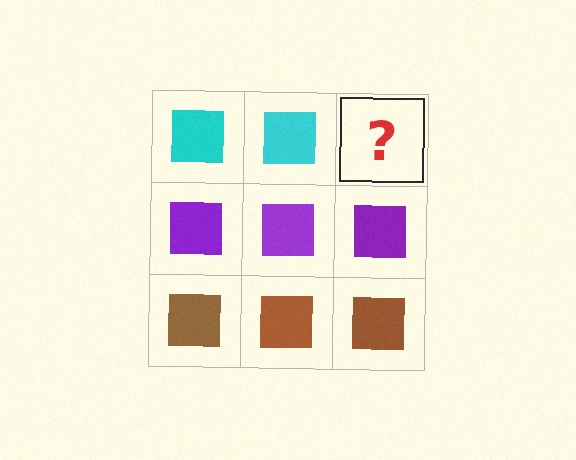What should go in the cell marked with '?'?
The missing cell should contain a cyan square.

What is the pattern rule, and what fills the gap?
The rule is that each row has a consistent color. The gap should be filled with a cyan square.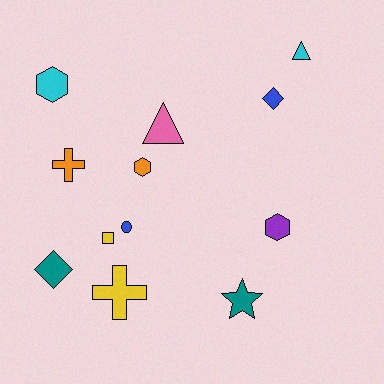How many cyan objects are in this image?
There are 2 cyan objects.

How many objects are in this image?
There are 12 objects.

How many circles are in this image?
There is 1 circle.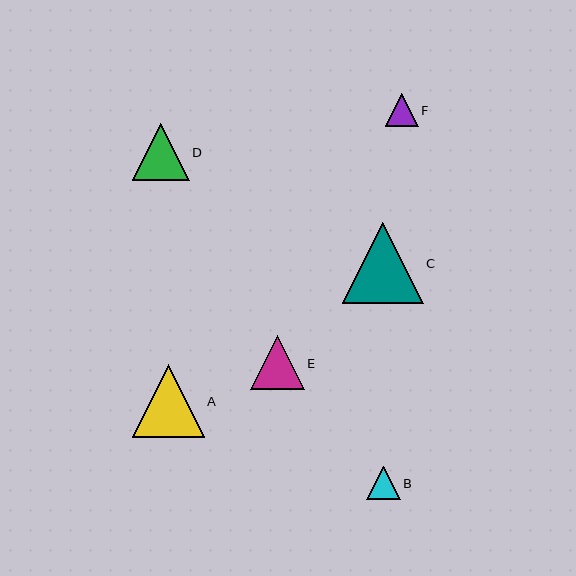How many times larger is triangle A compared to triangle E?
Triangle A is approximately 1.3 times the size of triangle E.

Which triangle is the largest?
Triangle C is the largest with a size of approximately 81 pixels.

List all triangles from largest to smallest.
From largest to smallest: C, A, D, E, B, F.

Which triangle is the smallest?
Triangle F is the smallest with a size of approximately 32 pixels.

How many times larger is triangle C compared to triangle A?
Triangle C is approximately 1.1 times the size of triangle A.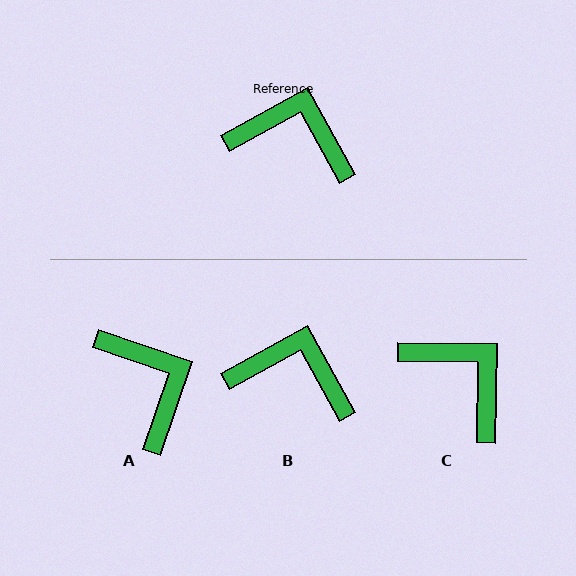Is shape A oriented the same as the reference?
No, it is off by about 48 degrees.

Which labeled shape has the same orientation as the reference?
B.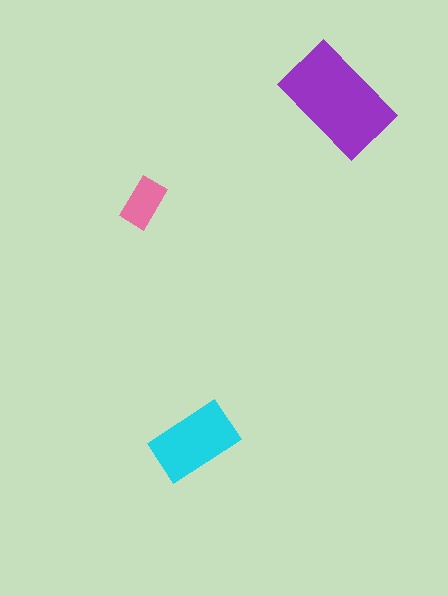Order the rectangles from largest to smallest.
the purple one, the cyan one, the pink one.